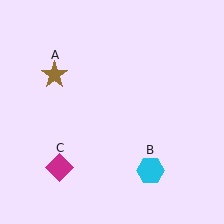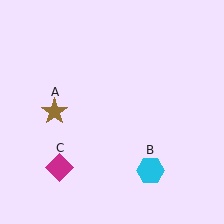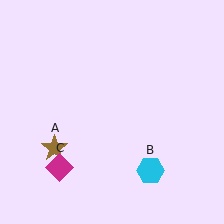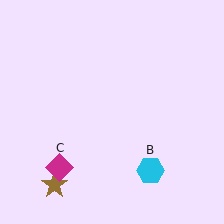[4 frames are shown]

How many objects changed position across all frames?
1 object changed position: brown star (object A).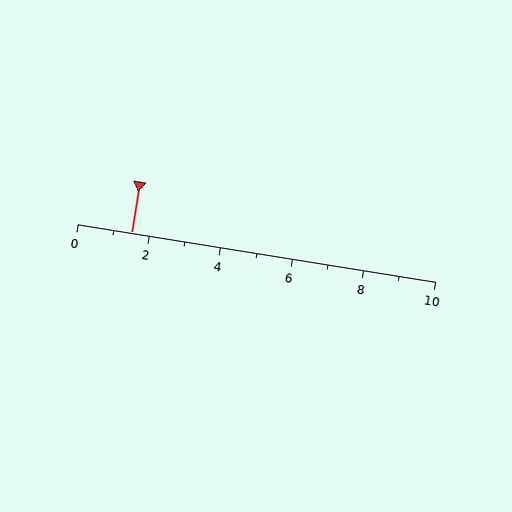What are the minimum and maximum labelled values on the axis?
The axis runs from 0 to 10.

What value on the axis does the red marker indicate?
The marker indicates approximately 1.5.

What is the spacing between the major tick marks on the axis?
The major ticks are spaced 2 apart.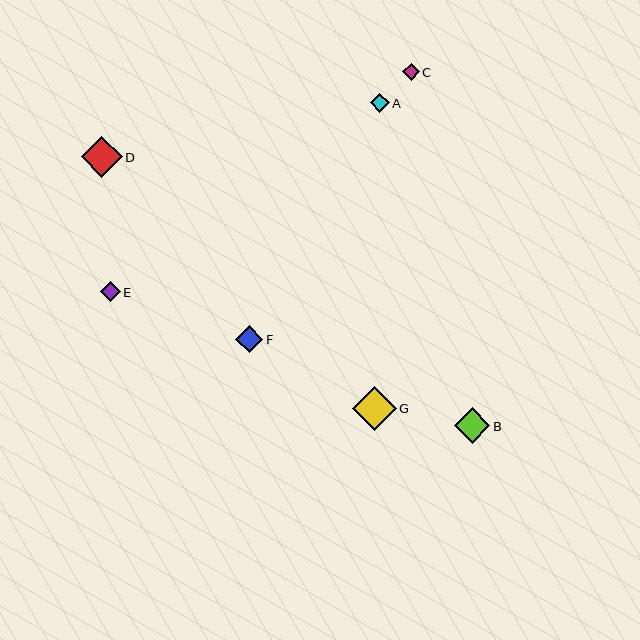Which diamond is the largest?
Diamond G is the largest with a size of approximately 44 pixels.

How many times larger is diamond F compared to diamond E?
Diamond F is approximately 1.4 times the size of diamond E.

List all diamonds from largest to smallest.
From largest to smallest: G, D, B, F, E, A, C.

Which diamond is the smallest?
Diamond C is the smallest with a size of approximately 17 pixels.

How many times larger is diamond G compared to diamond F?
Diamond G is approximately 1.6 times the size of diamond F.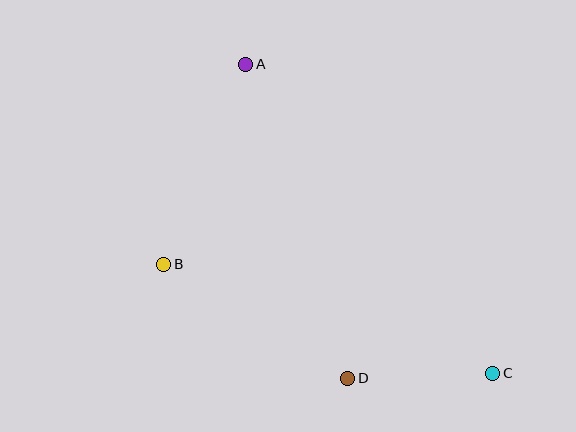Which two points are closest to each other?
Points C and D are closest to each other.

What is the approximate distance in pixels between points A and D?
The distance between A and D is approximately 330 pixels.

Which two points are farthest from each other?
Points A and C are farthest from each other.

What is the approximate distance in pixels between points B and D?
The distance between B and D is approximately 216 pixels.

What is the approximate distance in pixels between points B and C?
The distance between B and C is approximately 346 pixels.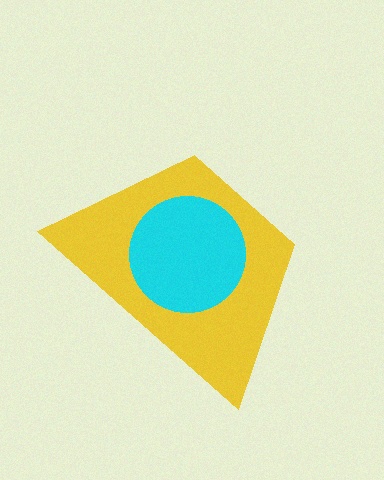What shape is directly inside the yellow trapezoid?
The cyan circle.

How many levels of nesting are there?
2.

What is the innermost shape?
The cyan circle.